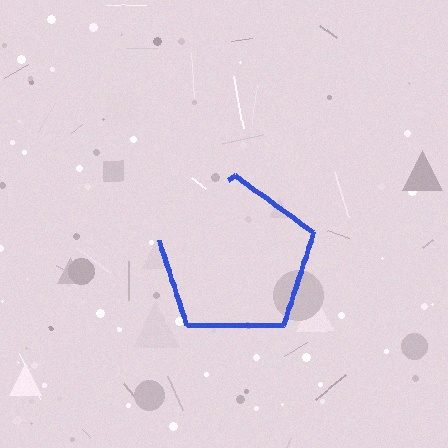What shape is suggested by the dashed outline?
The dashed outline suggests a pentagon.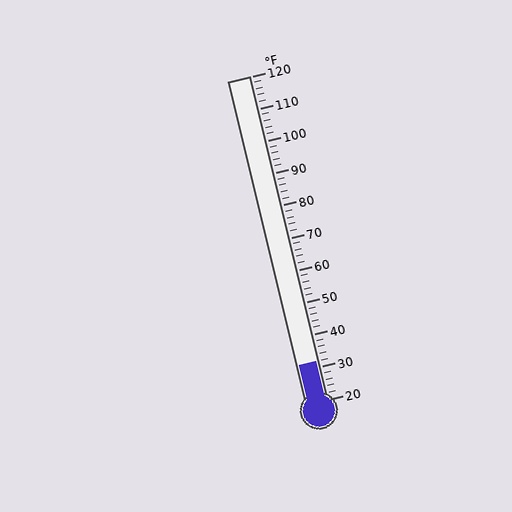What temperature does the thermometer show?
The thermometer shows approximately 32°F.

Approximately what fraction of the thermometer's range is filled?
The thermometer is filled to approximately 10% of its range.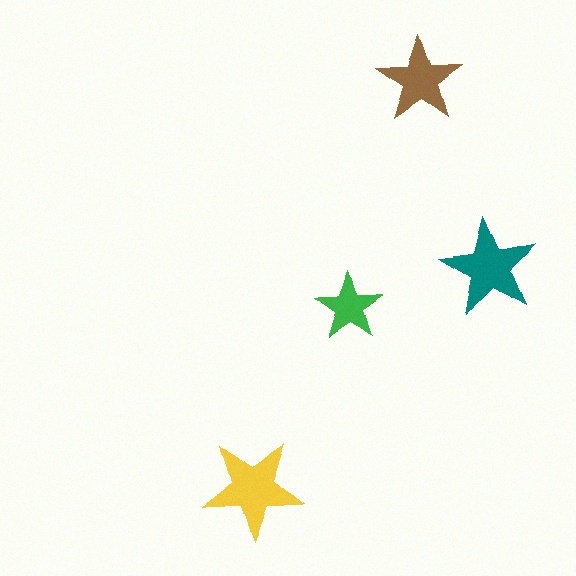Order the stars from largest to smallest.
the yellow one, the teal one, the brown one, the green one.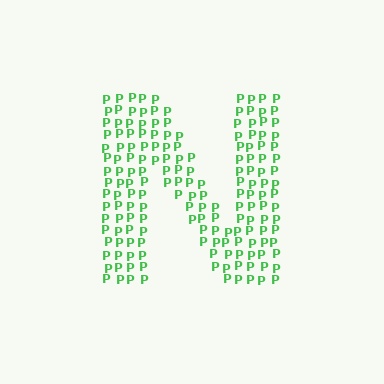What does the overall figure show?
The overall figure shows the letter N.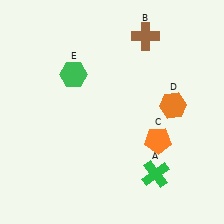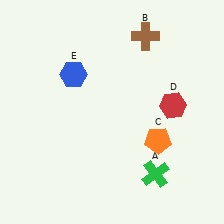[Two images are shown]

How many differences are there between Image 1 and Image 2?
There are 2 differences between the two images.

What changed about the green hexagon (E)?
In Image 1, E is green. In Image 2, it changed to blue.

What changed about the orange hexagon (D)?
In Image 1, D is orange. In Image 2, it changed to red.